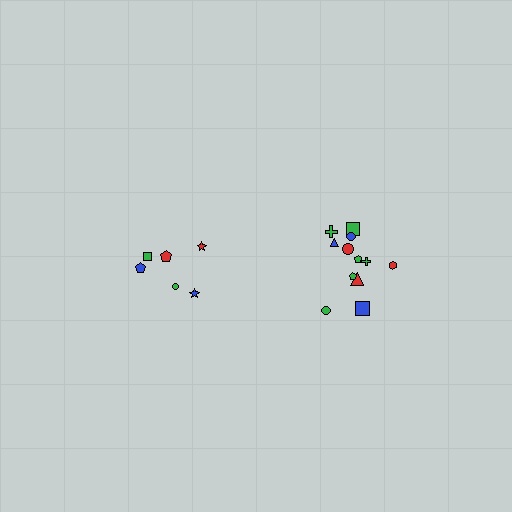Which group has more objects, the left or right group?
The right group.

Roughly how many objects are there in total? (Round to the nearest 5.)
Roughly 20 objects in total.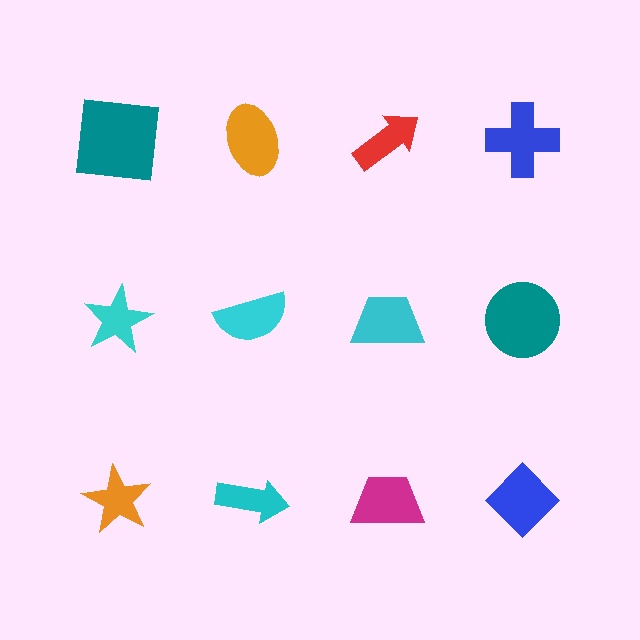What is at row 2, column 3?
A cyan trapezoid.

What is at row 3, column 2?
A cyan arrow.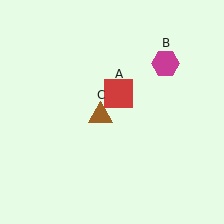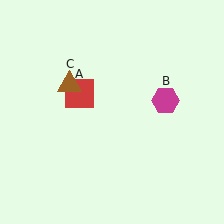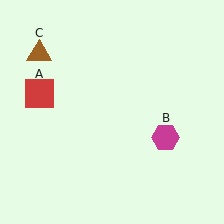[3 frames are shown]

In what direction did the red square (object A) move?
The red square (object A) moved left.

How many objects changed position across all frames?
3 objects changed position: red square (object A), magenta hexagon (object B), brown triangle (object C).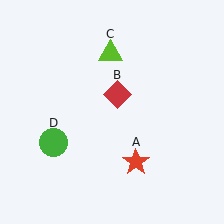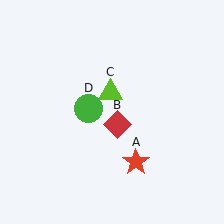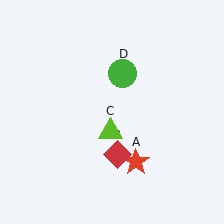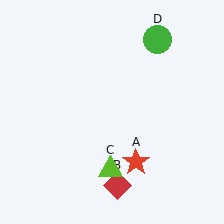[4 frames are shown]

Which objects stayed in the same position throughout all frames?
Red star (object A) remained stationary.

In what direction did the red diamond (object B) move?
The red diamond (object B) moved down.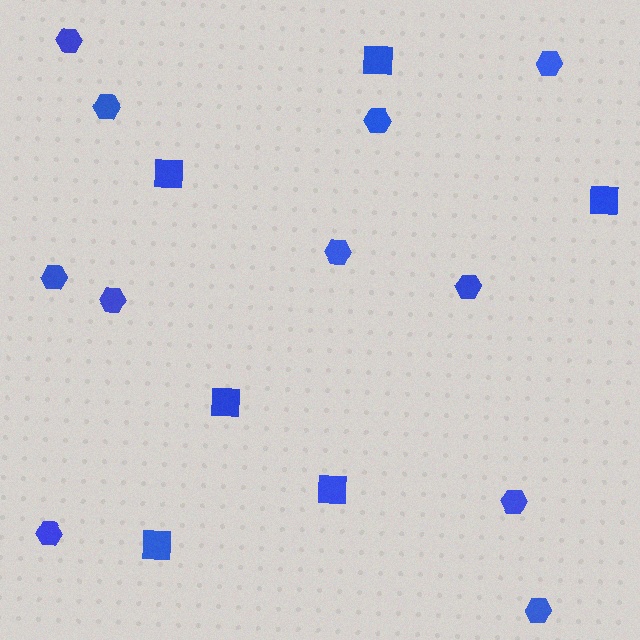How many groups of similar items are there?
There are 2 groups: one group of hexagons (11) and one group of squares (6).